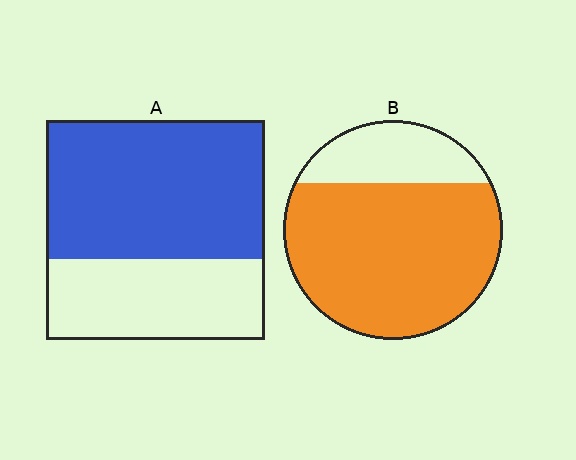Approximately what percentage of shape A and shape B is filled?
A is approximately 65% and B is approximately 75%.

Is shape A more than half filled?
Yes.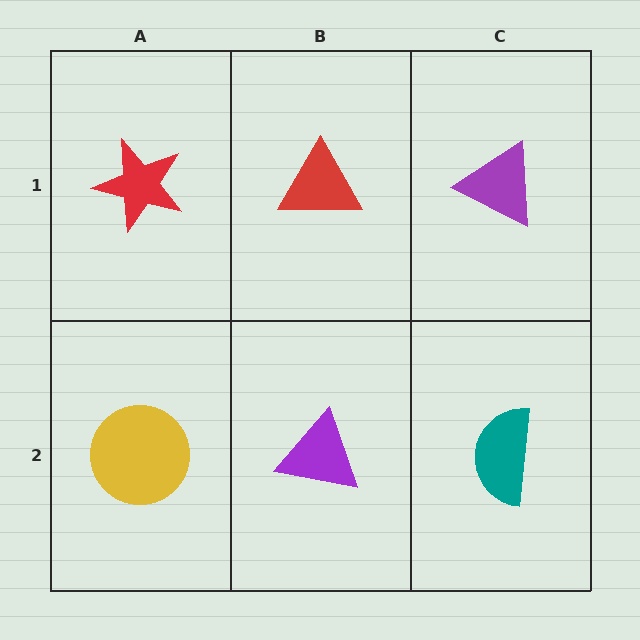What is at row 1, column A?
A red star.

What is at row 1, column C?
A purple triangle.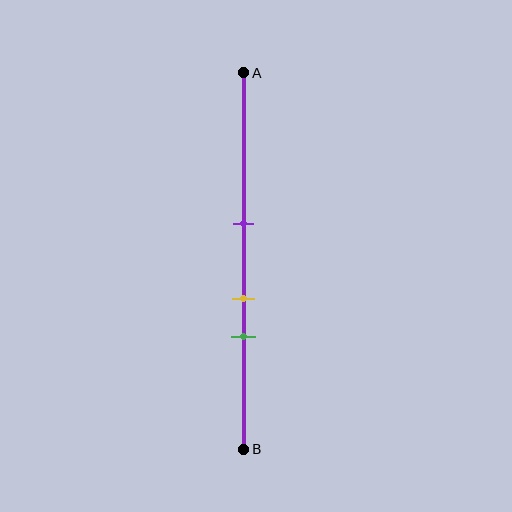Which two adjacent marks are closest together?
The yellow and green marks are the closest adjacent pair.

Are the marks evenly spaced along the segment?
Yes, the marks are approximately evenly spaced.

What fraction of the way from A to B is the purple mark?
The purple mark is approximately 40% (0.4) of the way from A to B.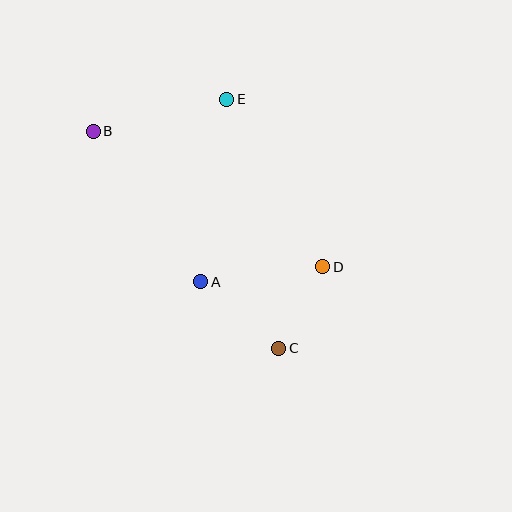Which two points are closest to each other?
Points C and D are closest to each other.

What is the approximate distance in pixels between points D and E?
The distance between D and E is approximately 193 pixels.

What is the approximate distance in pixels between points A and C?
The distance between A and C is approximately 102 pixels.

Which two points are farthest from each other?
Points B and C are farthest from each other.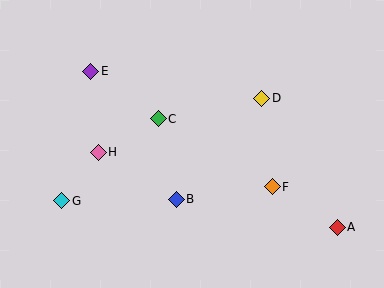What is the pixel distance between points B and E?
The distance between B and E is 154 pixels.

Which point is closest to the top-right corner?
Point D is closest to the top-right corner.